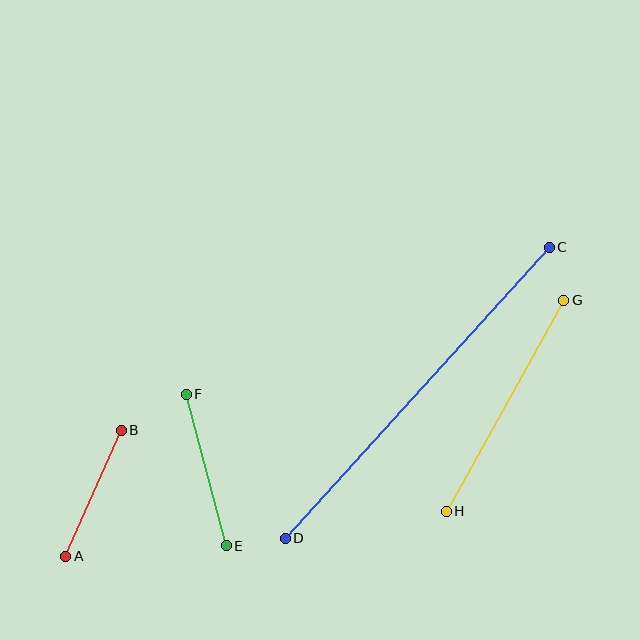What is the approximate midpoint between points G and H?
The midpoint is at approximately (505, 406) pixels.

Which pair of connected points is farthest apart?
Points C and D are farthest apart.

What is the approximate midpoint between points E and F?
The midpoint is at approximately (206, 470) pixels.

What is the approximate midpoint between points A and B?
The midpoint is at approximately (94, 493) pixels.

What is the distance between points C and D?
The distance is approximately 393 pixels.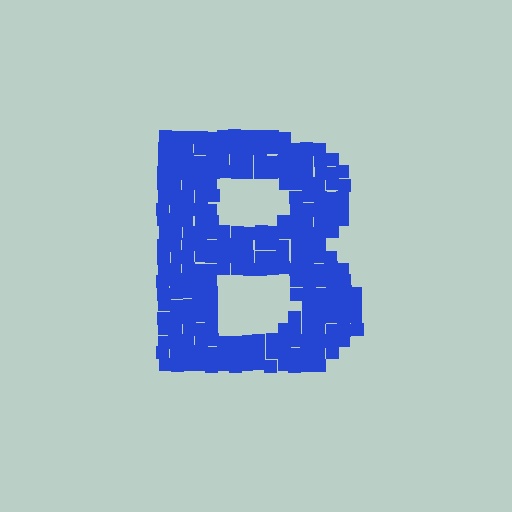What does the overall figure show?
The overall figure shows the letter B.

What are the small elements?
The small elements are squares.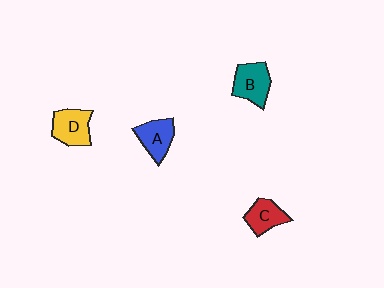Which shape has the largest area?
Shape B (teal).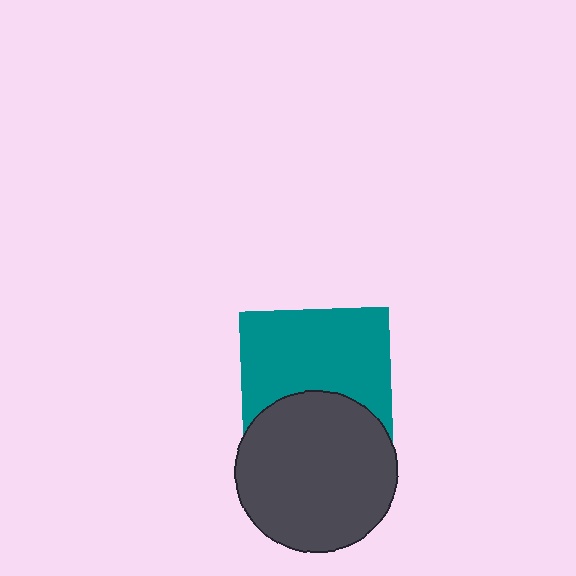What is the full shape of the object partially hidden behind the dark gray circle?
The partially hidden object is a teal square.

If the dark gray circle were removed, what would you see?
You would see the complete teal square.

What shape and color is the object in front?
The object in front is a dark gray circle.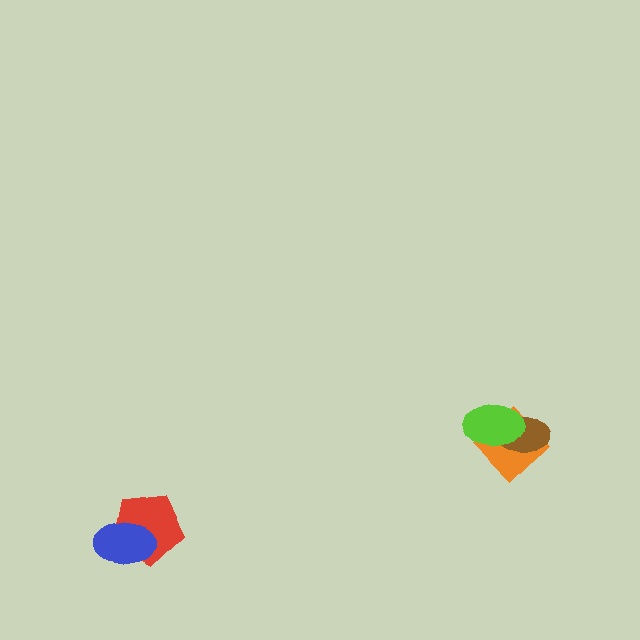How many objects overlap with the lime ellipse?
2 objects overlap with the lime ellipse.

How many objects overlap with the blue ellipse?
1 object overlaps with the blue ellipse.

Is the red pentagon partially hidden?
Yes, it is partially covered by another shape.